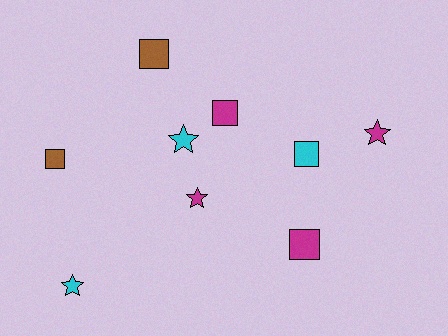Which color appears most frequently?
Magenta, with 4 objects.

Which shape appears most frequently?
Square, with 5 objects.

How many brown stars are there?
There are no brown stars.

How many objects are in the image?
There are 9 objects.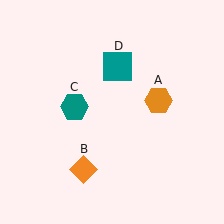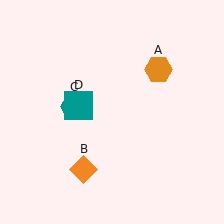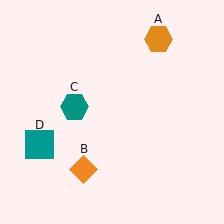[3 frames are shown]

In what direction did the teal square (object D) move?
The teal square (object D) moved down and to the left.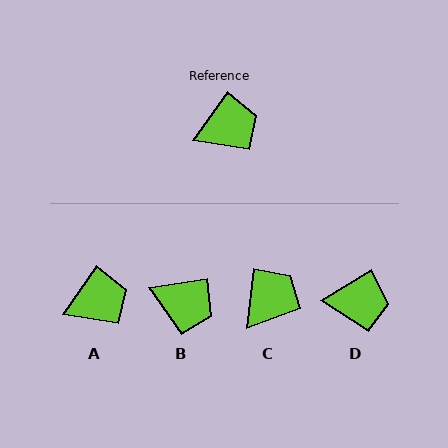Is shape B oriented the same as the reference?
No, it is off by about 46 degrees.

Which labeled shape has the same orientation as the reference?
A.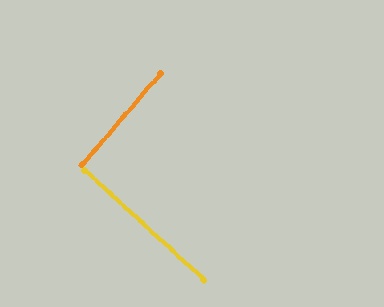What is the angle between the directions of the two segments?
Approximately 88 degrees.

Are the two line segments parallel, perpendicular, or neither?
Perpendicular — they meet at approximately 88°.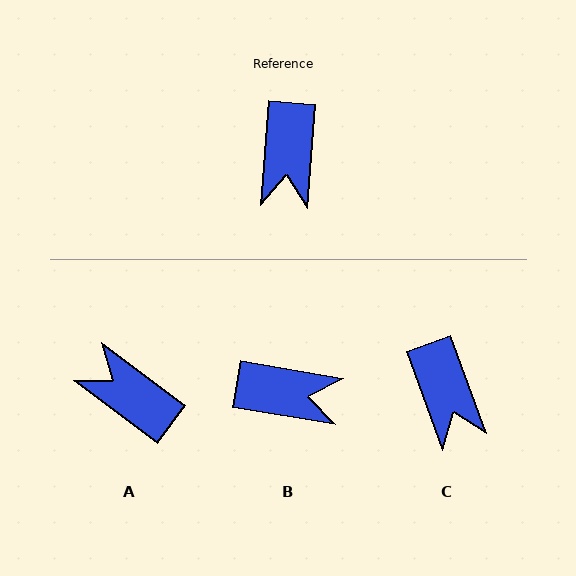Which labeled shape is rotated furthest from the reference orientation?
A, about 123 degrees away.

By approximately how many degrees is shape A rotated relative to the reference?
Approximately 123 degrees clockwise.